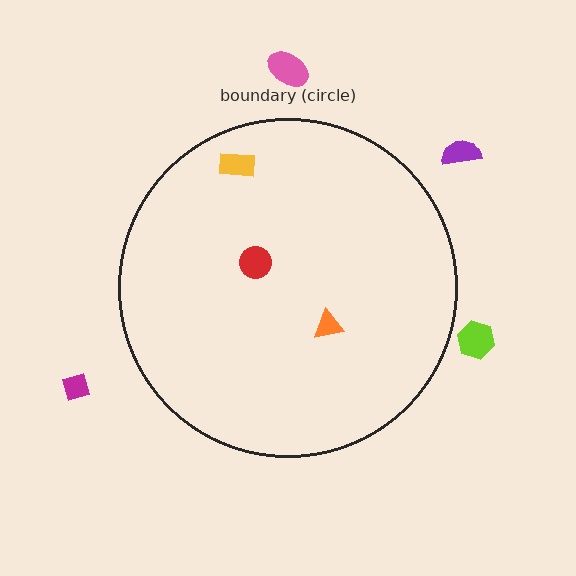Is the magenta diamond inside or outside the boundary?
Outside.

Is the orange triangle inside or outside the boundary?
Inside.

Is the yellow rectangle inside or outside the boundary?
Inside.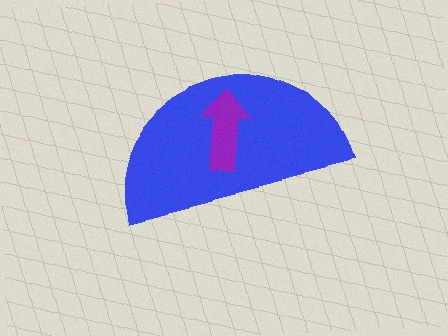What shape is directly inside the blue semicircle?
The purple arrow.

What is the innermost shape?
The purple arrow.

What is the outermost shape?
The blue semicircle.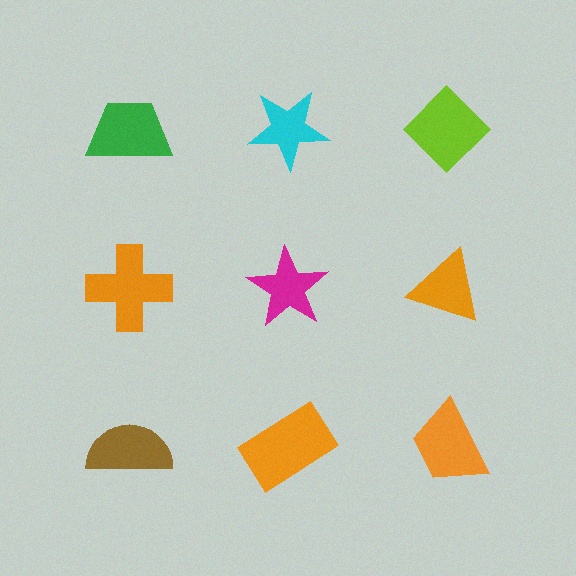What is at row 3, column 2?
An orange rectangle.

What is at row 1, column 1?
A green trapezoid.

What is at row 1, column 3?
A lime diamond.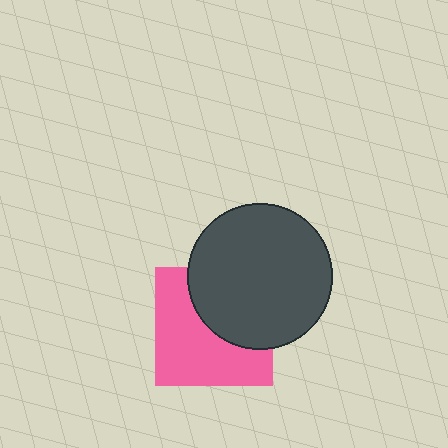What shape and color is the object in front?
The object in front is a dark gray circle.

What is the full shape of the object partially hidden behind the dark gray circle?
The partially hidden object is a pink square.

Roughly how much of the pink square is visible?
About half of it is visible (roughly 57%).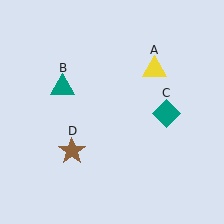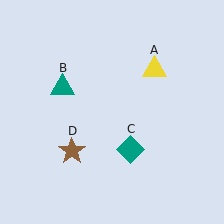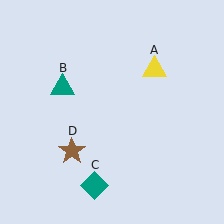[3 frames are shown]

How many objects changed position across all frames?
1 object changed position: teal diamond (object C).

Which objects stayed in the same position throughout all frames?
Yellow triangle (object A) and teal triangle (object B) and brown star (object D) remained stationary.